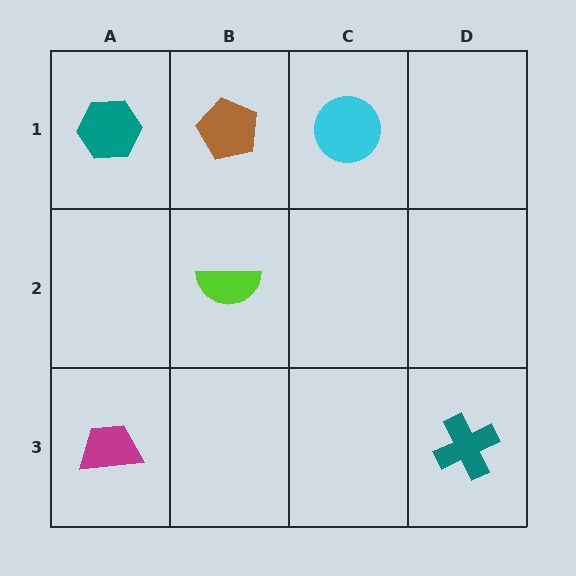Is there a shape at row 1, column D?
No, that cell is empty.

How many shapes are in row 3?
2 shapes.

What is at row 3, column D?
A teal cross.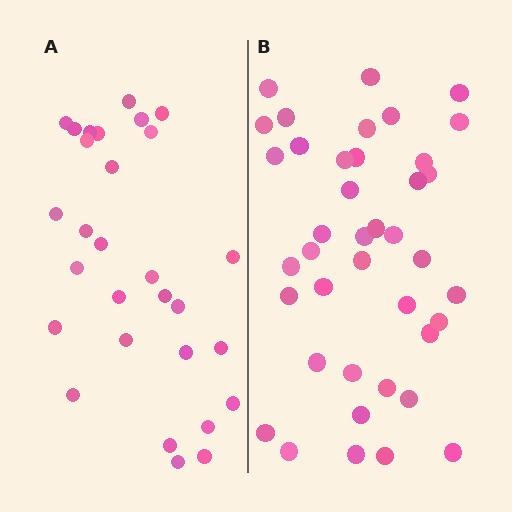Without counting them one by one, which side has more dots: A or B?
Region B (the right region) has more dots.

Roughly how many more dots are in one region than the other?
Region B has roughly 12 or so more dots than region A.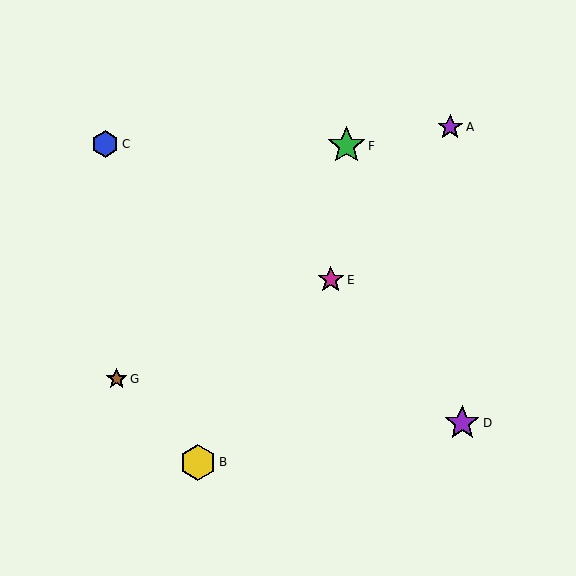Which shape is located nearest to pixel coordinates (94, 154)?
The blue hexagon (labeled C) at (105, 144) is nearest to that location.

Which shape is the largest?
The green star (labeled F) is the largest.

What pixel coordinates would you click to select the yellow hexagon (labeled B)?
Click at (198, 462) to select the yellow hexagon B.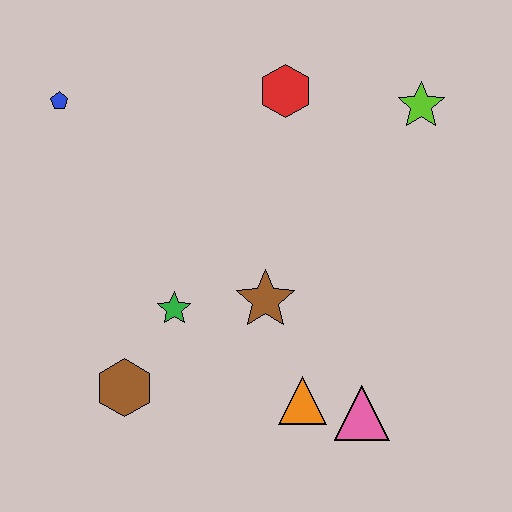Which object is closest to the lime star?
The red hexagon is closest to the lime star.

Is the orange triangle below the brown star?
Yes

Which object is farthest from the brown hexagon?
The lime star is farthest from the brown hexagon.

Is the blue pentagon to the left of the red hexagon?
Yes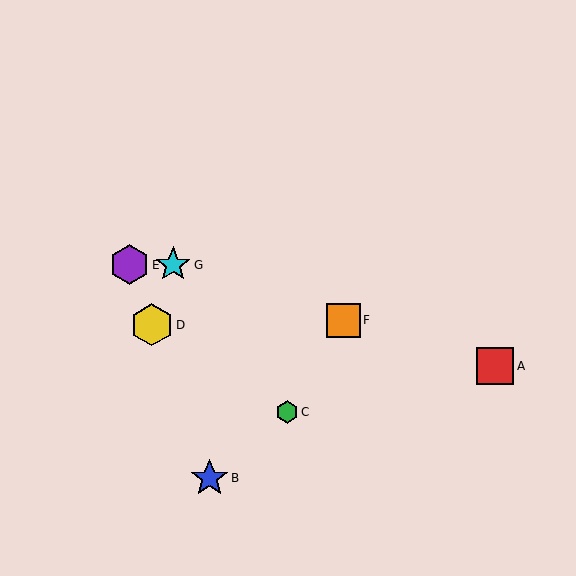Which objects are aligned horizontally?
Objects E, G are aligned horizontally.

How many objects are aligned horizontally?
2 objects (E, G) are aligned horizontally.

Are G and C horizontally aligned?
No, G is at y≈265 and C is at y≈412.